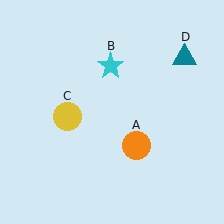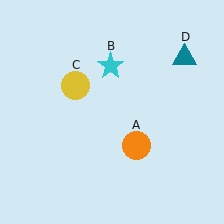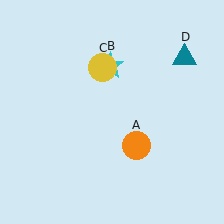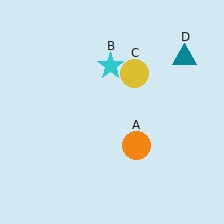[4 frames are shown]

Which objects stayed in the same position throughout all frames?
Orange circle (object A) and cyan star (object B) and teal triangle (object D) remained stationary.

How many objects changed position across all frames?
1 object changed position: yellow circle (object C).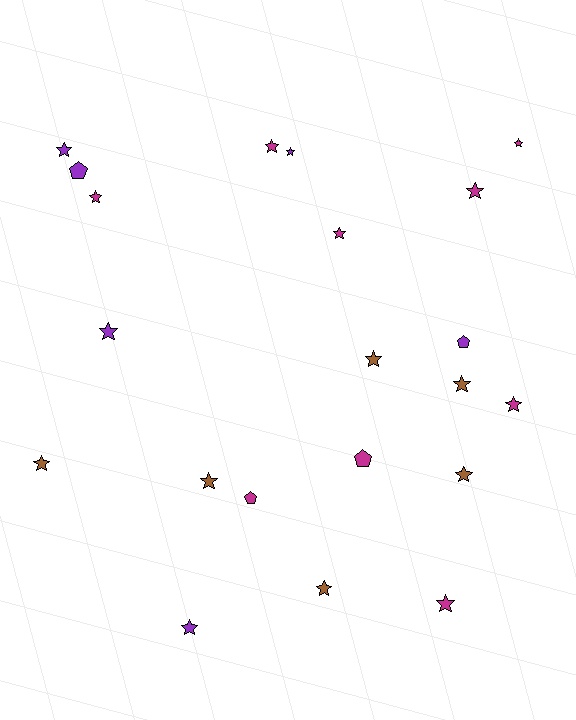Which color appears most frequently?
Magenta, with 9 objects.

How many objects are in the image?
There are 21 objects.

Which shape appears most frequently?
Star, with 17 objects.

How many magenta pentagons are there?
There are 2 magenta pentagons.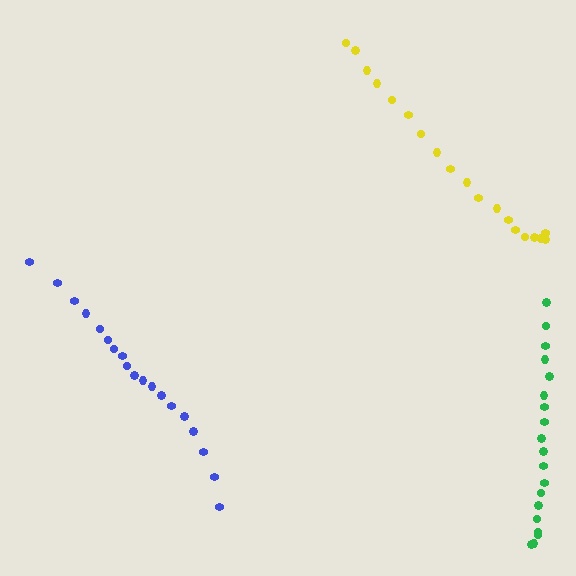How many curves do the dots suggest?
There are 3 distinct paths.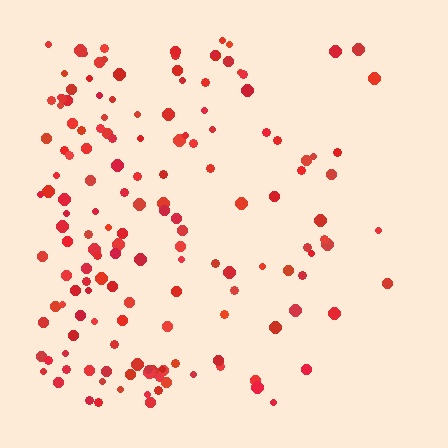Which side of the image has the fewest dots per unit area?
The right.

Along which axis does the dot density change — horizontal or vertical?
Horizontal.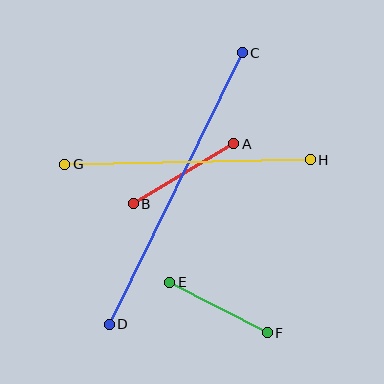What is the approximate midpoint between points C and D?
The midpoint is at approximately (176, 189) pixels.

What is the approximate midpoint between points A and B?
The midpoint is at approximately (183, 174) pixels.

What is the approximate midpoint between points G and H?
The midpoint is at approximately (187, 162) pixels.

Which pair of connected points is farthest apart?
Points C and D are farthest apart.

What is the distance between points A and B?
The distance is approximately 117 pixels.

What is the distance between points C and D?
The distance is approximately 303 pixels.